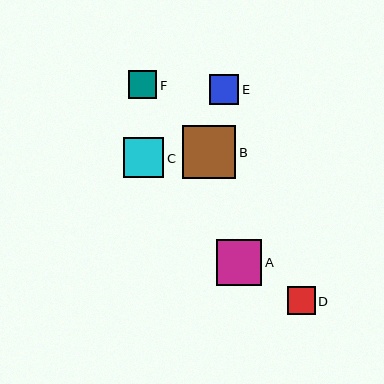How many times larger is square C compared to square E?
Square C is approximately 1.3 times the size of square E.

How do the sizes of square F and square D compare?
Square F and square D are approximately the same size.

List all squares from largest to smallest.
From largest to smallest: B, A, C, E, F, D.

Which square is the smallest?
Square D is the smallest with a size of approximately 27 pixels.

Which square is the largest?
Square B is the largest with a size of approximately 53 pixels.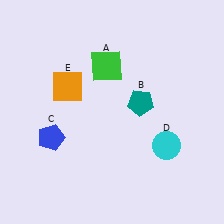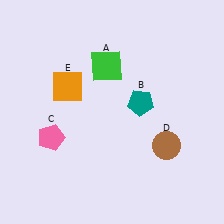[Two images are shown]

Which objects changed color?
C changed from blue to pink. D changed from cyan to brown.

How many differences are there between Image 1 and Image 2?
There are 2 differences between the two images.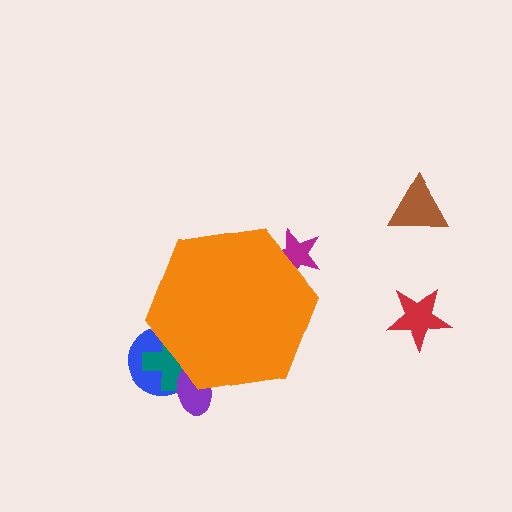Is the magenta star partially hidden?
Yes, the magenta star is partially hidden behind the orange hexagon.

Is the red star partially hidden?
No, the red star is fully visible.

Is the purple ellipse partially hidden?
Yes, the purple ellipse is partially hidden behind the orange hexagon.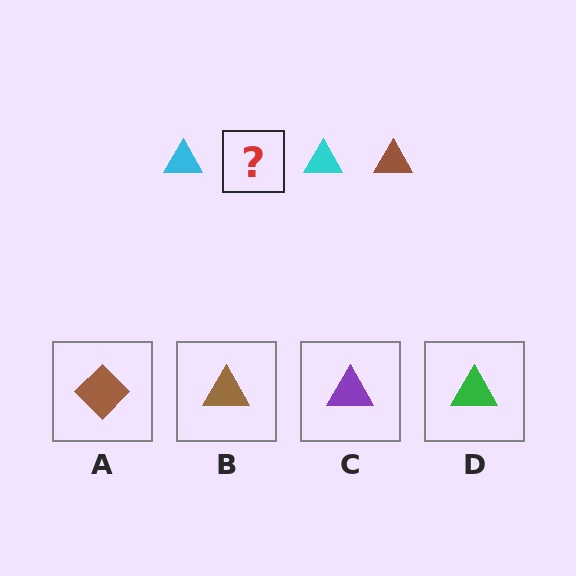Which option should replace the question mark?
Option B.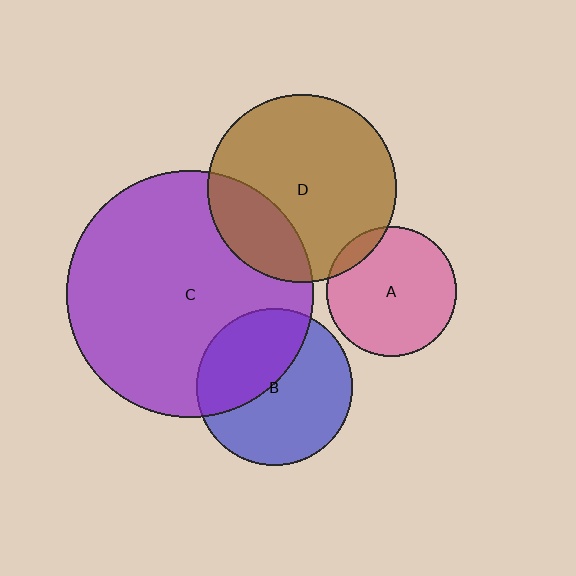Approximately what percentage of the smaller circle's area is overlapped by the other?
Approximately 40%.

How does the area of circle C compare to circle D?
Approximately 1.7 times.